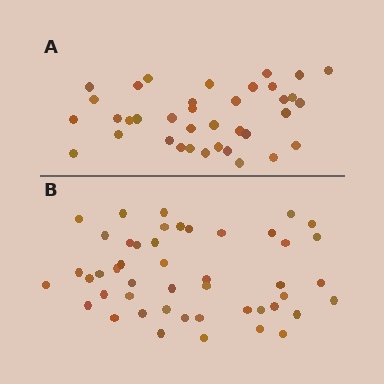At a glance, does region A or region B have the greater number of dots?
Region B (the bottom region) has more dots.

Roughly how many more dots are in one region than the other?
Region B has roughly 10 or so more dots than region A.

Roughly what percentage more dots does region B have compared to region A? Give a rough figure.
About 25% more.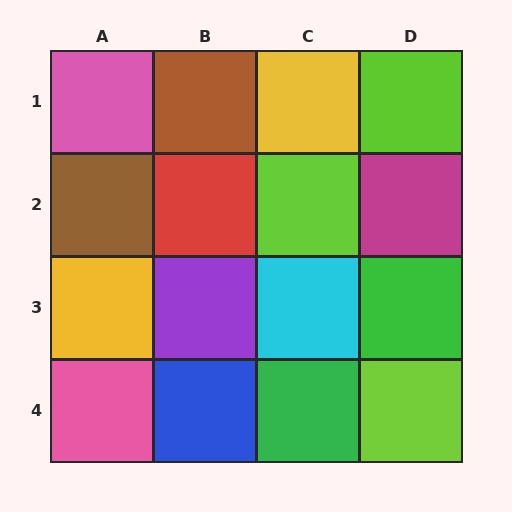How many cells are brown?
2 cells are brown.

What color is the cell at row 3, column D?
Green.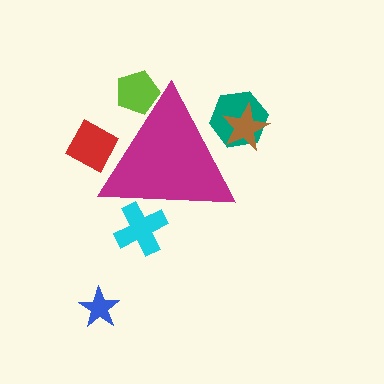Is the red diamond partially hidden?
Yes, the red diamond is partially hidden behind the magenta triangle.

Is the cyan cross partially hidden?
Yes, the cyan cross is partially hidden behind the magenta triangle.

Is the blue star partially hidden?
No, the blue star is fully visible.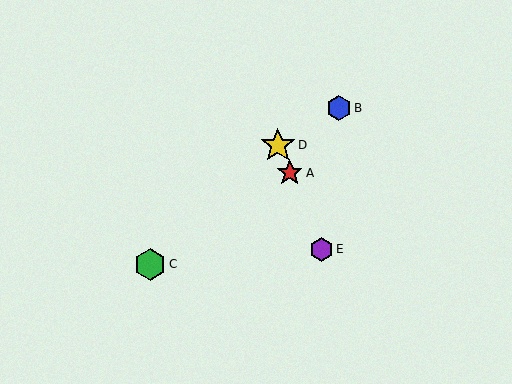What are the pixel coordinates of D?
Object D is at (278, 145).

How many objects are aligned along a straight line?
3 objects (A, D, E) are aligned along a straight line.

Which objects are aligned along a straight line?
Objects A, D, E are aligned along a straight line.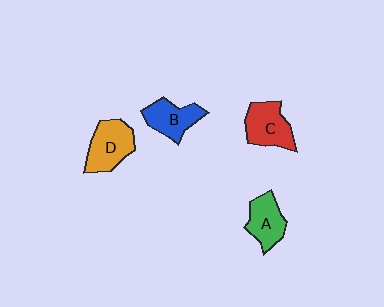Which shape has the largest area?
Shape D (orange).